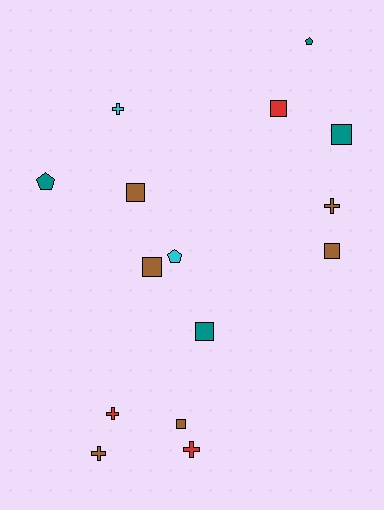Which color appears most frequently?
Brown, with 6 objects.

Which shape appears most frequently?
Square, with 7 objects.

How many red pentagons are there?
There are no red pentagons.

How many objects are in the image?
There are 15 objects.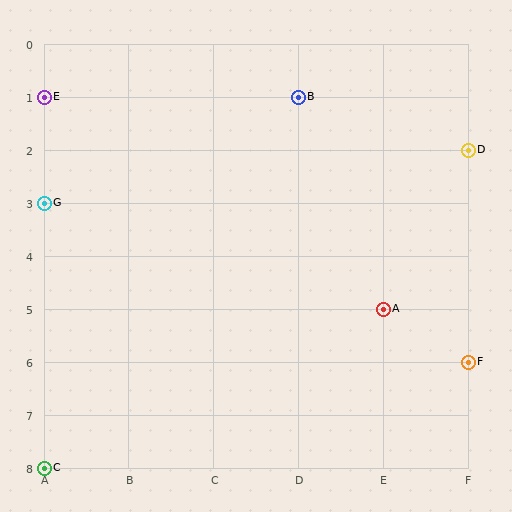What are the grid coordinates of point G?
Point G is at grid coordinates (A, 3).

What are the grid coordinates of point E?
Point E is at grid coordinates (A, 1).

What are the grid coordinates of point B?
Point B is at grid coordinates (D, 1).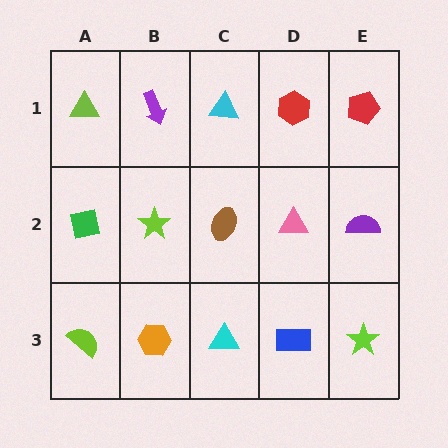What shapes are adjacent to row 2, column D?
A red hexagon (row 1, column D), a blue rectangle (row 3, column D), a brown ellipse (row 2, column C), a purple semicircle (row 2, column E).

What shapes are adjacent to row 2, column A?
A lime triangle (row 1, column A), a lime semicircle (row 3, column A), a lime star (row 2, column B).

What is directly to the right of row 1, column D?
A red pentagon.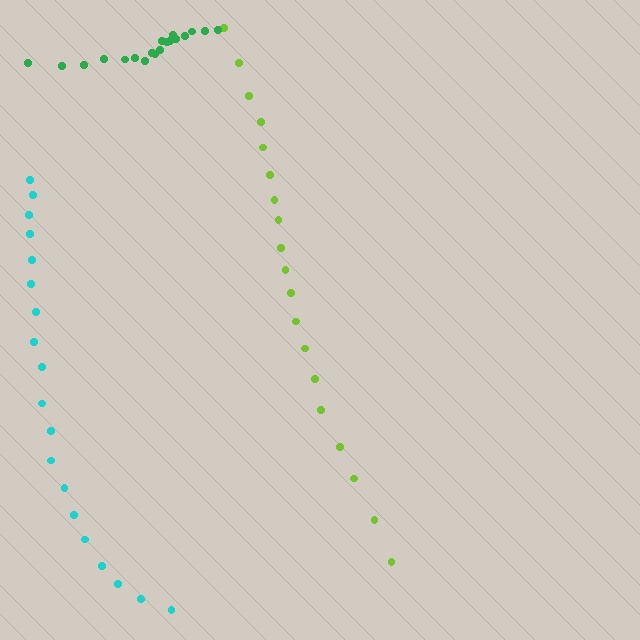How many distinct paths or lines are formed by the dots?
There are 3 distinct paths.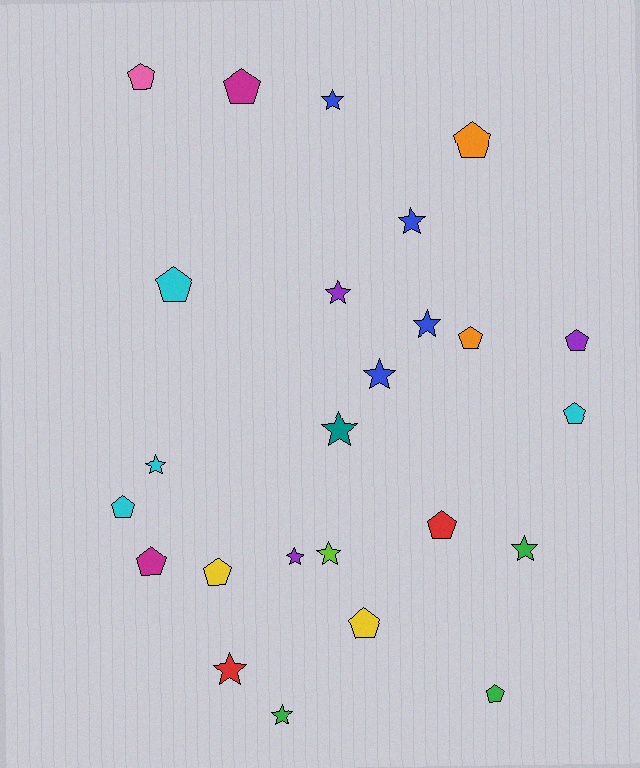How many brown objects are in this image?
There are no brown objects.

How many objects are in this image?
There are 25 objects.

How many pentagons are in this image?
There are 13 pentagons.